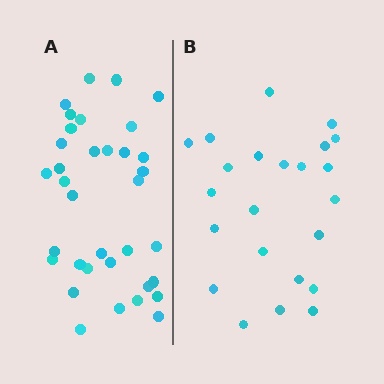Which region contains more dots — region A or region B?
Region A (the left region) has more dots.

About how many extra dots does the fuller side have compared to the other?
Region A has roughly 12 or so more dots than region B.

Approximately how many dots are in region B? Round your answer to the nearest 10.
About 20 dots. (The exact count is 23, which rounds to 20.)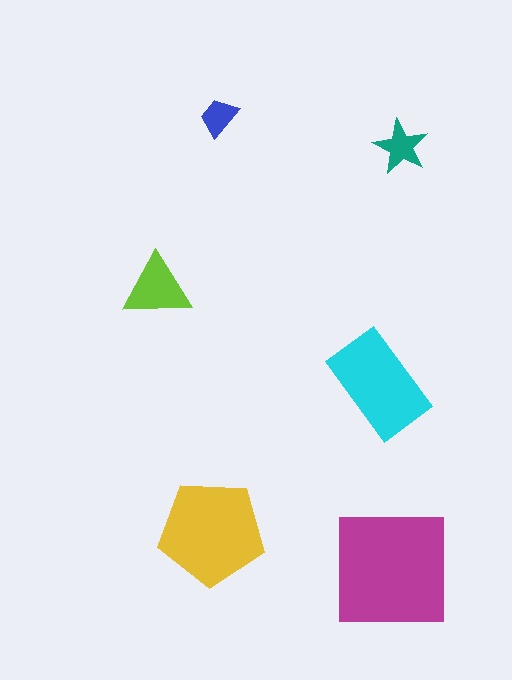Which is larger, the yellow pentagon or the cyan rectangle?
The yellow pentagon.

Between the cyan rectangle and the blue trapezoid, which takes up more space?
The cyan rectangle.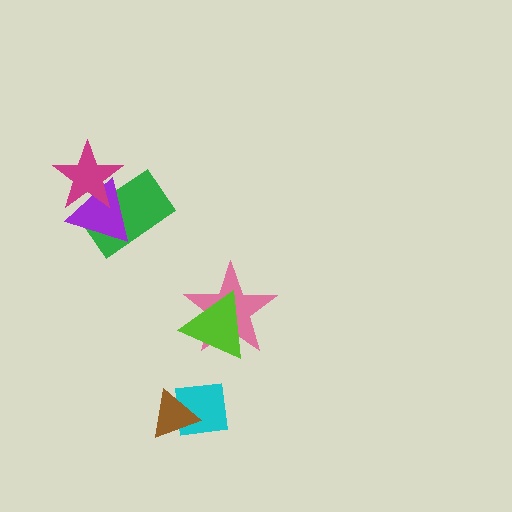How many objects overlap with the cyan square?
1 object overlaps with the cyan square.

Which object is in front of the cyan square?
The brown triangle is in front of the cyan square.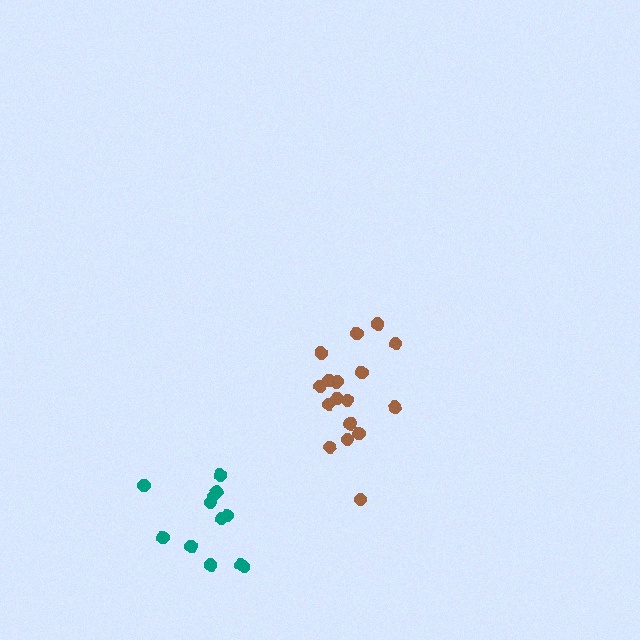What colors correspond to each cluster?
The clusters are colored: teal, brown.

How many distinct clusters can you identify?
There are 2 distinct clusters.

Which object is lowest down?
The teal cluster is bottommost.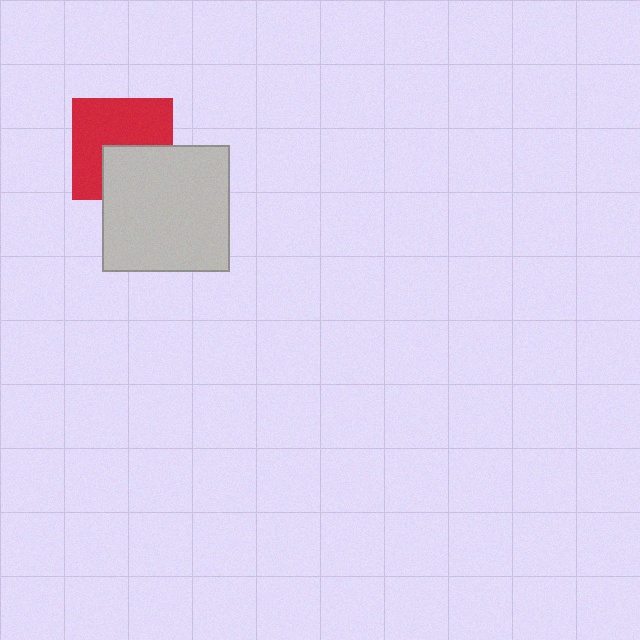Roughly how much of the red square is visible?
About half of it is visible (roughly 63%).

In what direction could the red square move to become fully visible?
The red square could move up. That would shift it out from behind the light gray square entirely.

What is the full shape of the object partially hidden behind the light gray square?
The partially hidden object is a red square.